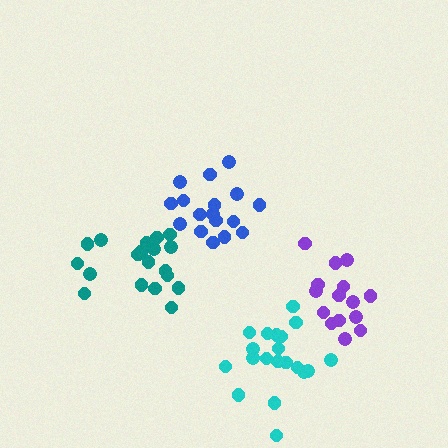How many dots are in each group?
Group 1: 20 dots, Group 2: 17 dots, Group 3: 19 dots, Group 4: 15 dots (71 total).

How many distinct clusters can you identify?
There are 4 distinct clusters.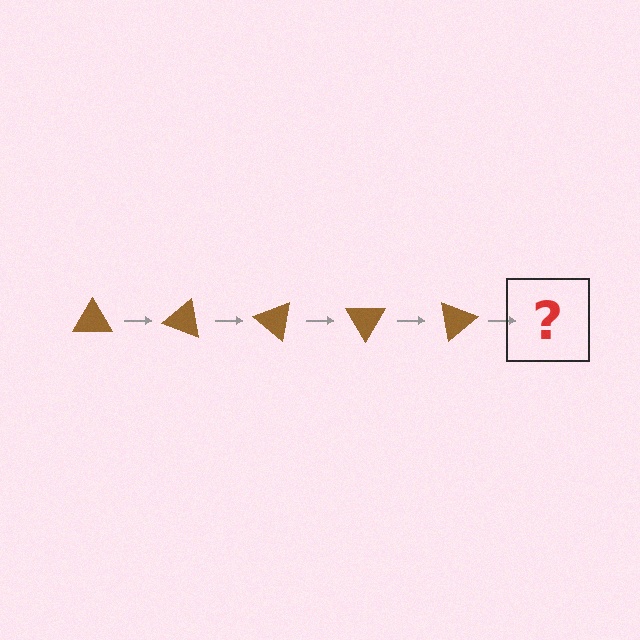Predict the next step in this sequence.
The next step is a brown triangle rotated 100 degrees.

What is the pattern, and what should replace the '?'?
The pattern is that the triangle rotates 20 degrees each step. The '?' should be a brown triangle rotated 100 degrees.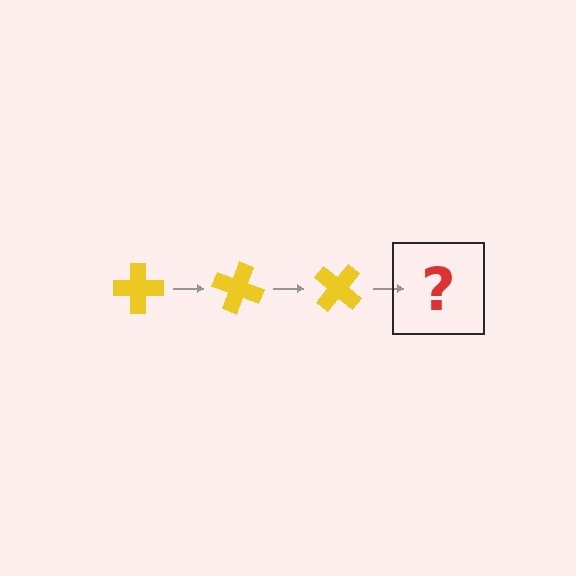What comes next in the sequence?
The next element should be a yellow cross rotated 60 degrees.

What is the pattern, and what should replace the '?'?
The pattern is that the cross rotates 20 degrees each step. The '?' should be a yellow cross rotated 60 degrees.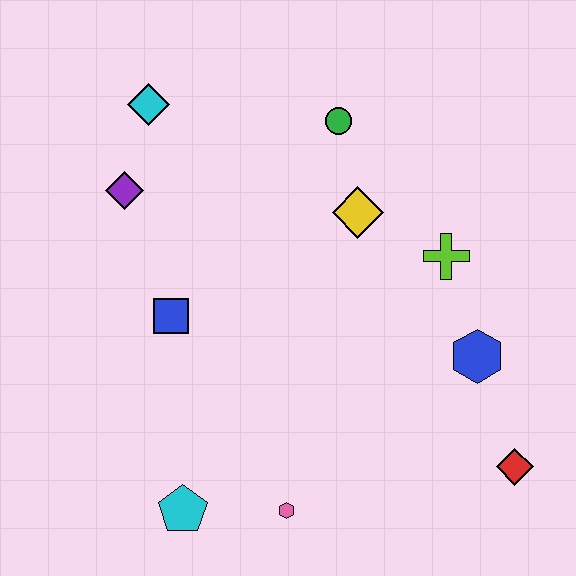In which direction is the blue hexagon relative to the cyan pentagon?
The blue hexagon is to the right of the cyan pentagon.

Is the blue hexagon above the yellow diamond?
No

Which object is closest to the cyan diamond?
The purple diamond is closest to the cyan diamond.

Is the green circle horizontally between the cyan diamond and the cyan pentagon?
No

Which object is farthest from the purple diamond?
The red diamond is farthest from the purple diamond.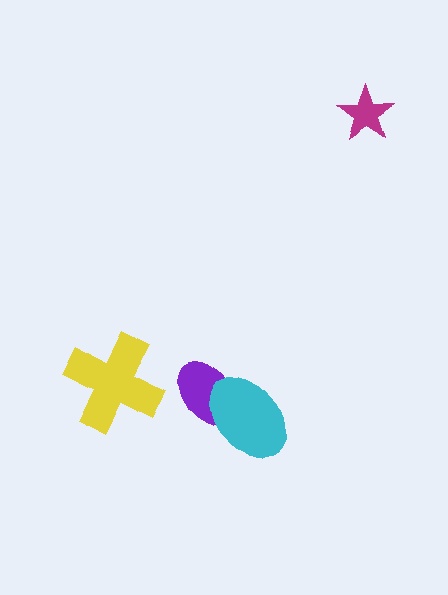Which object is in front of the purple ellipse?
The cyan ellipse is in front of the purple ellipse.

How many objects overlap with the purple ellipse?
1 object overlaps with the purple ellipse.